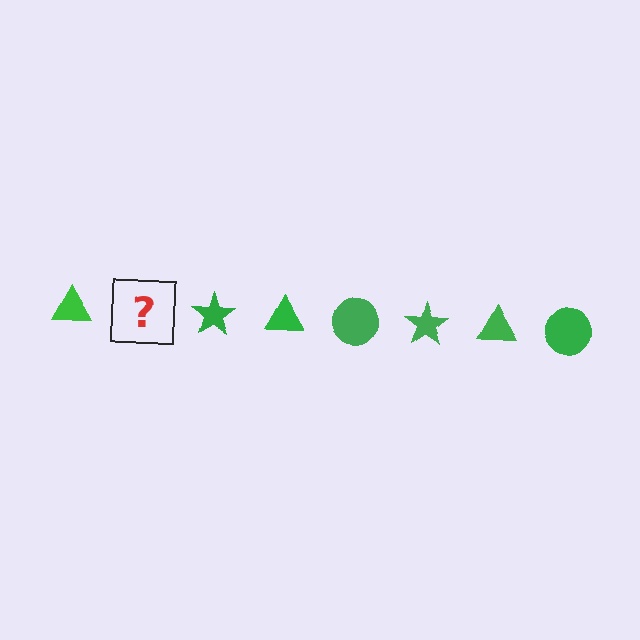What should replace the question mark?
The question mark should be replaced with a green circle.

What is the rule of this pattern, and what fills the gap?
The rule is that the pattern cycles through triangle, circle, star shapes in green. The gap should be filled with a green circle.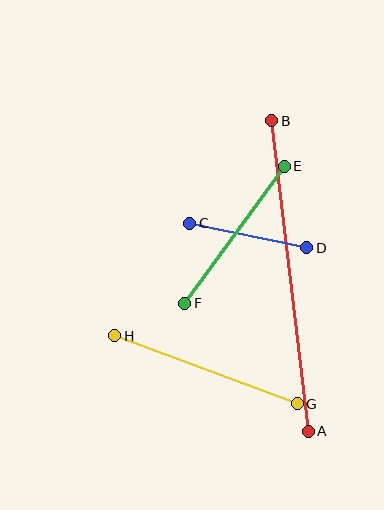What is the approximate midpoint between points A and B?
The midpoint is at approximately (290, 276) pixels.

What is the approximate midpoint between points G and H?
The midpoint is at approximately (206, 370) pixels.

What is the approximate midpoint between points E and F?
The midpoint is at approximately (234, 235) pixels.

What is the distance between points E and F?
The distance is approximately 170 pixels.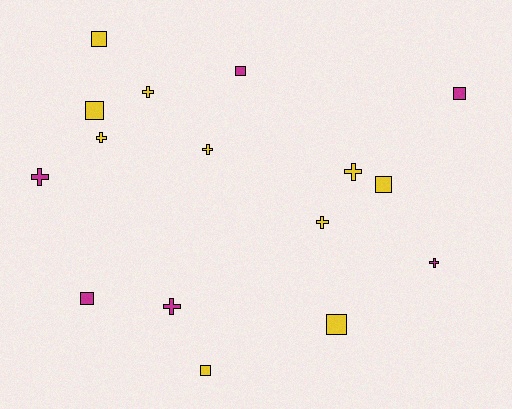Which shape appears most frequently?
Cross, with 8 objects.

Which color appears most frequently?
Yellow, with 10 objects.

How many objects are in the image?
There are 16 objects.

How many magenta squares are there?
There are 3 magenta squares.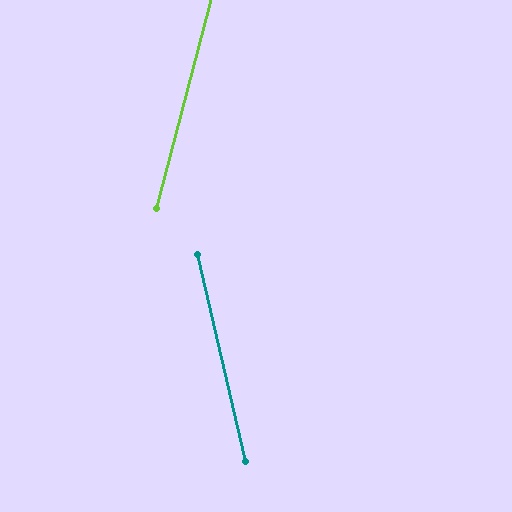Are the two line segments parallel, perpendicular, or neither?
Neither parallel nor perpendicular — they differ by about 28°.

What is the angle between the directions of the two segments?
Approximately 28 degrees.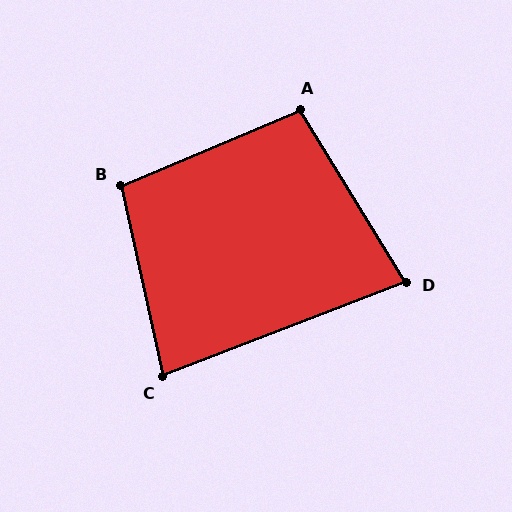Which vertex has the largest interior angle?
B, at approximately 100 degrees.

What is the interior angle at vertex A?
Approximately 99 degrees (obtuse).